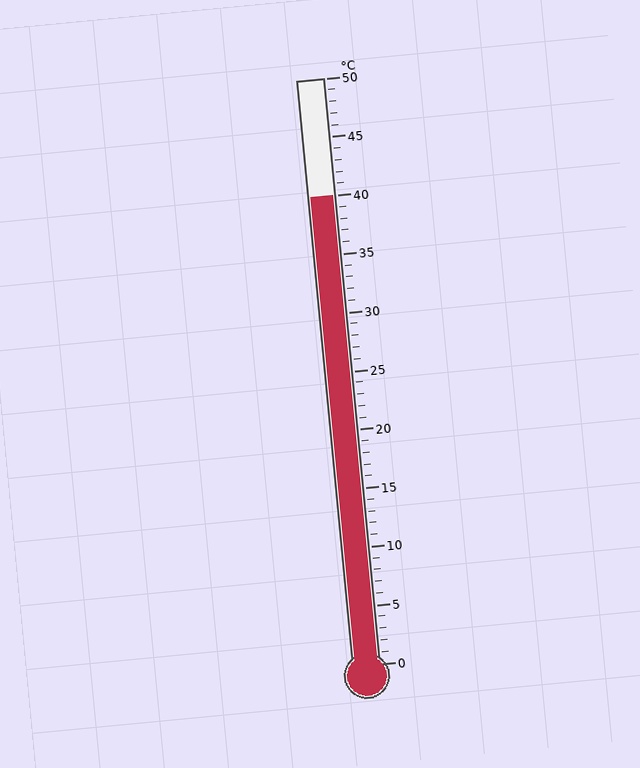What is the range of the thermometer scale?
The thermometer scale ranges from 0°C to 50°C.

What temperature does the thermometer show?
The thermometer shows approximately 40°C.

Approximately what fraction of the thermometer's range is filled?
The thermometer is filled to approximately 80% of its range.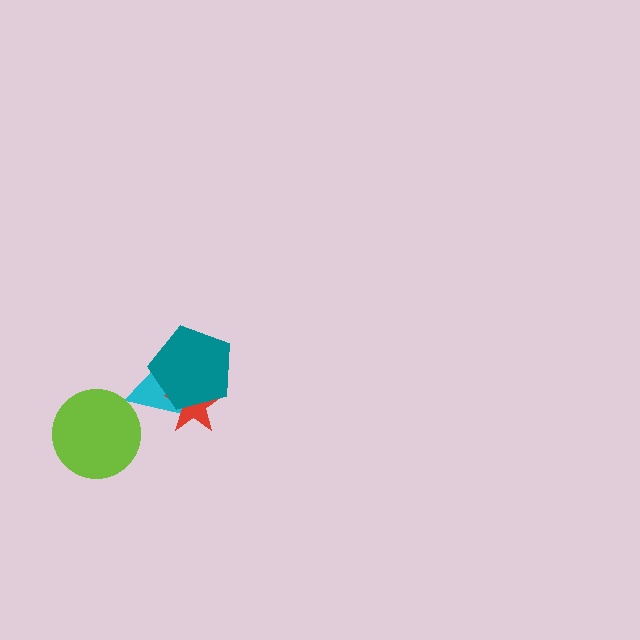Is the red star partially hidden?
Yes, it is partially covered by another shape.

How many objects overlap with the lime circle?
0 objects overlap with the lime circle.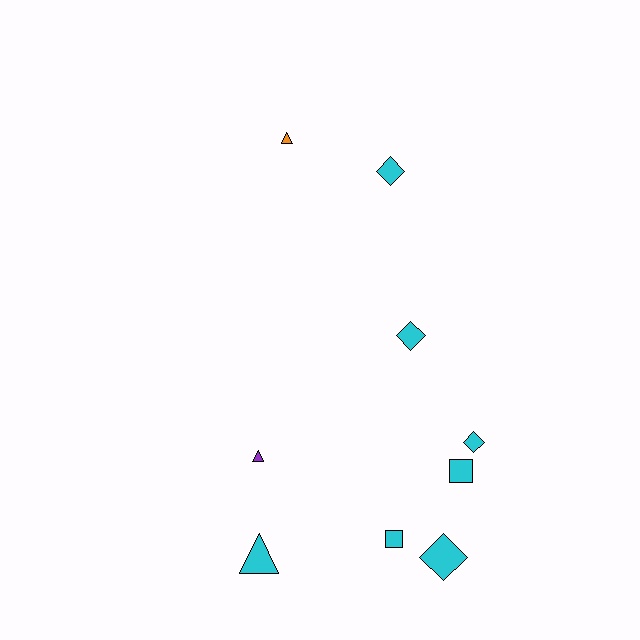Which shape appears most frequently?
Diamond, with 4 objects.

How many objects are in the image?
There are 9 objects.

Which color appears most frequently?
Cyan, with 7 objects.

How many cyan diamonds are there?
There are 4 cyan diamonds.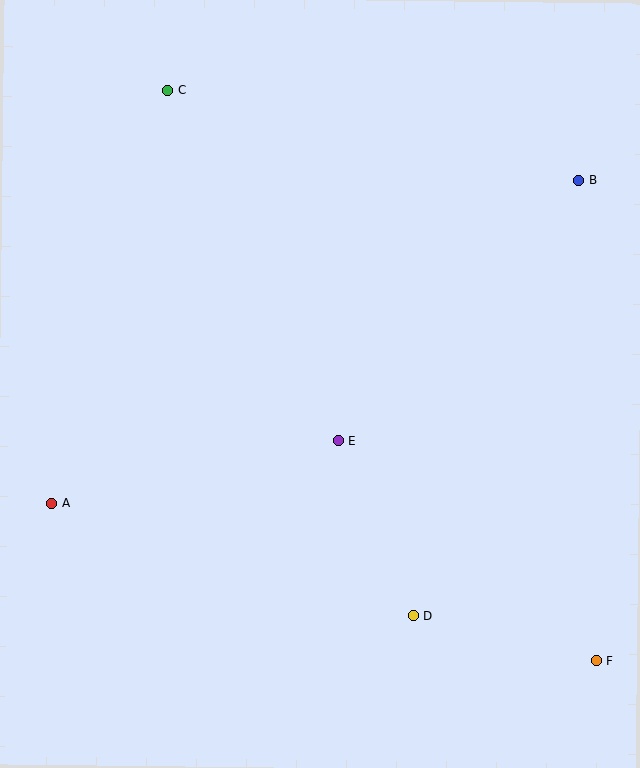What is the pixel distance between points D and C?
The distance between D and C is 580 pixels.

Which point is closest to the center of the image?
Point E at (339, 441) is closest to the center.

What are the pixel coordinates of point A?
Point A is at (51, 503).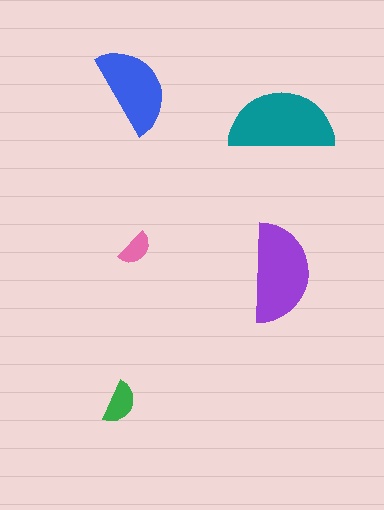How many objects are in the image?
There are 5 objects in the image.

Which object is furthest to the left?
The green semicircle is leftmost.